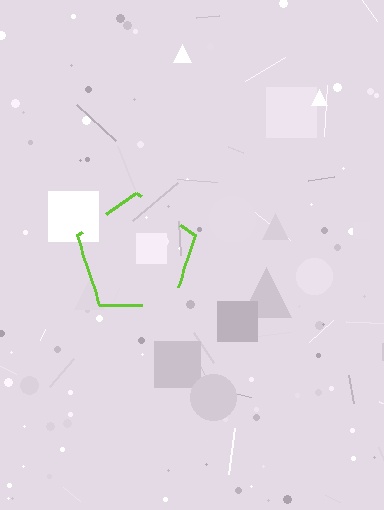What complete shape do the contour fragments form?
The contour fragments form a pentagon.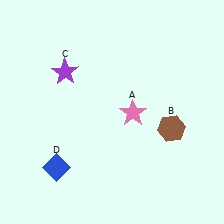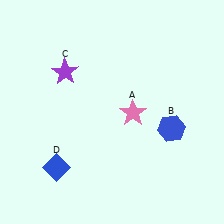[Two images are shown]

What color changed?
The hexagon (B) changed from brown in Image 1 to blue in Image 2.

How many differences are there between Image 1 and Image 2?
There is 1 difference between the two images.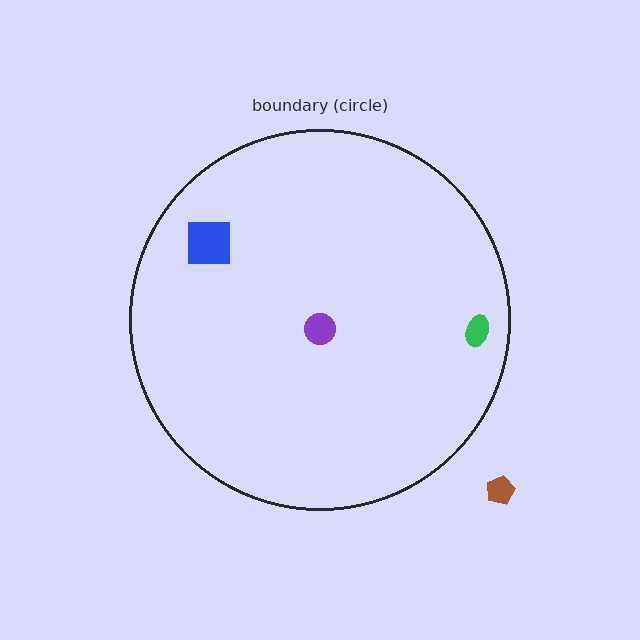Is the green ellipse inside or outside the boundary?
Inside.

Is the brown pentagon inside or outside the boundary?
Outside.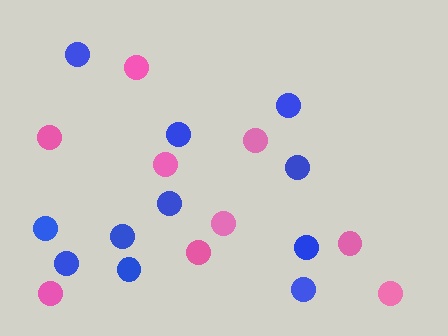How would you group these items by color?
There are 2 groups: one group of pink circles (9) and one group of blue circles (11).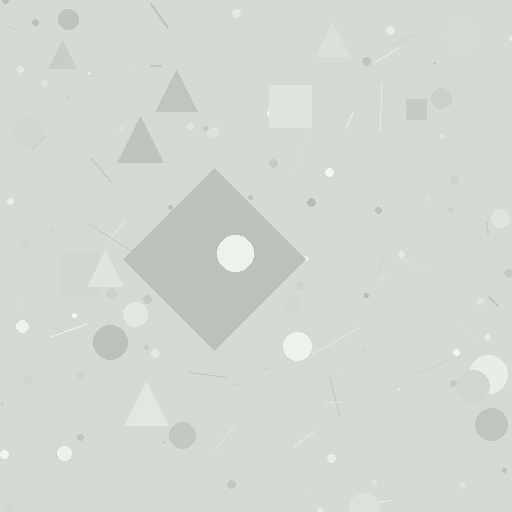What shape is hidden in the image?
A diamond is hidden in the image.